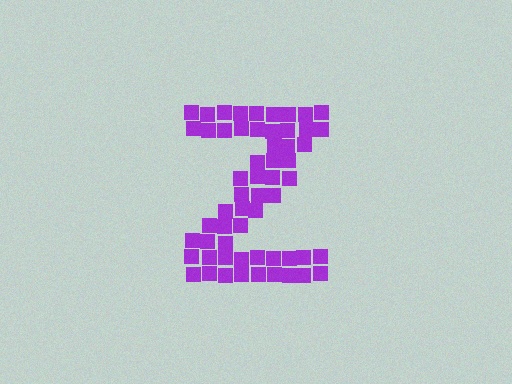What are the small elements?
The small elements are squares.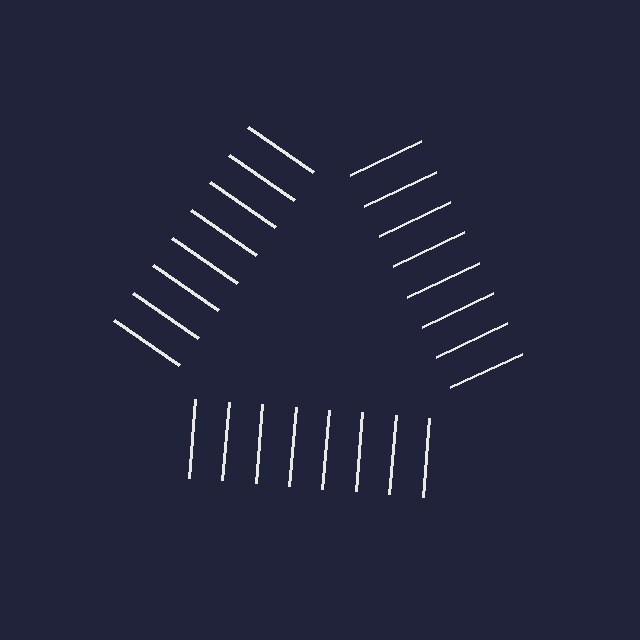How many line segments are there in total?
24 — 8 along each of the 3 edges.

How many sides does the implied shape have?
3 sides — the line-ends trace a triangle.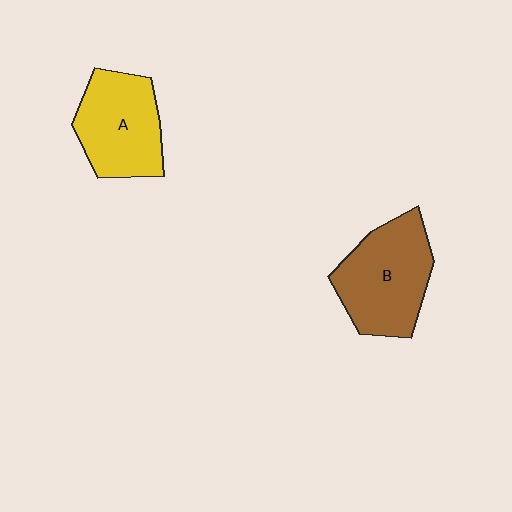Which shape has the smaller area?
Shape A (yellow).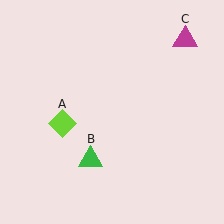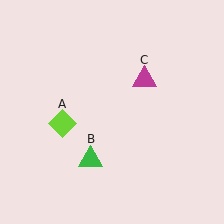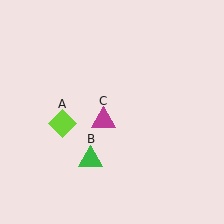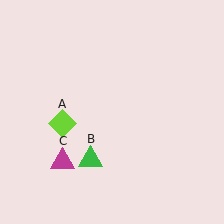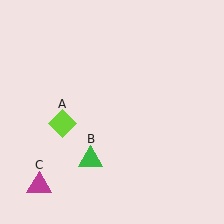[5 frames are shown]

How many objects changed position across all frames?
1 object changed position: magenta triangle (object C).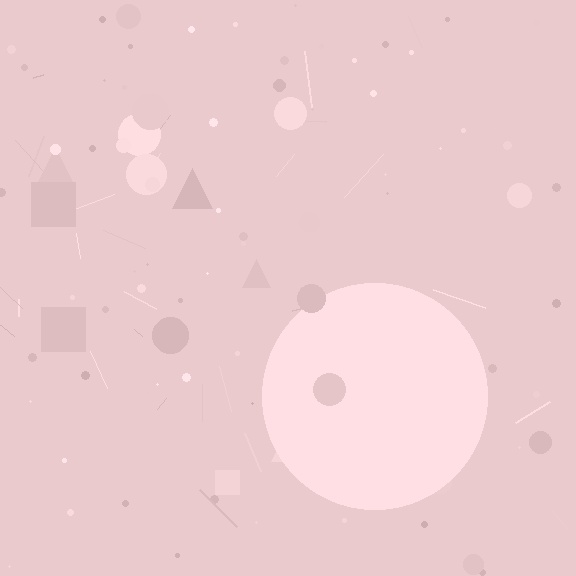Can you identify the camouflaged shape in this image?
The camouflaged shape is a circle.